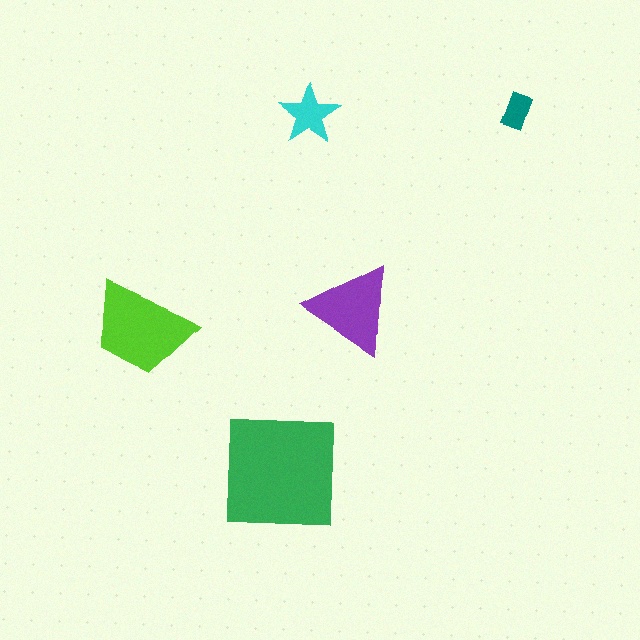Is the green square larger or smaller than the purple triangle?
Larger.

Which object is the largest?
The green square.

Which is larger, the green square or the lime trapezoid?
The green square.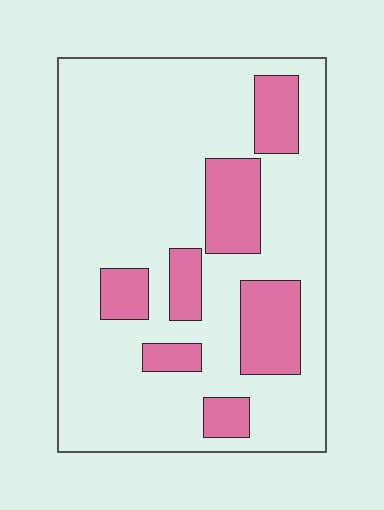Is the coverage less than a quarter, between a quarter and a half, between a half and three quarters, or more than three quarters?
Less than a quarter.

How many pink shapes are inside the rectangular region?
7.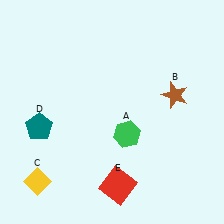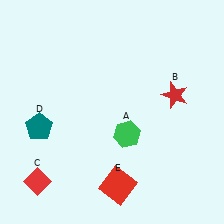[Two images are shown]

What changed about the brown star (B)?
In Image 1, B is brown. In Image 2, it changed to red.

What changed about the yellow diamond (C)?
In Image 1, C is yellow. In Image 2, it changed to red.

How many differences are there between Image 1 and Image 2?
There are 2 differences between the two images.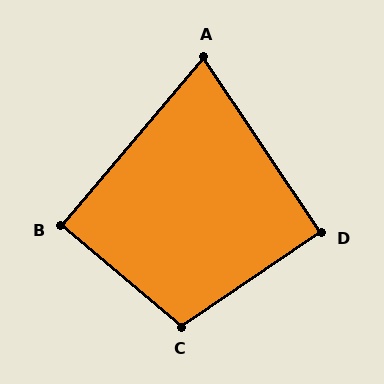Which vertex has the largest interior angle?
C, at approximately 106 degrees.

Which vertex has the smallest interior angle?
A, at approximately 74 degrees.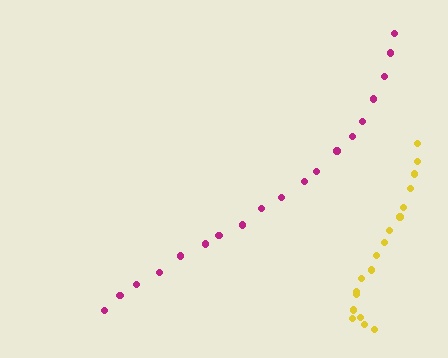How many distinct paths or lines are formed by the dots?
There are 2 distinct paths.